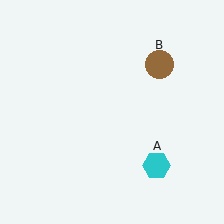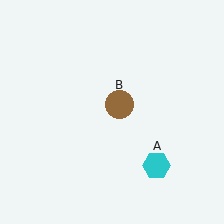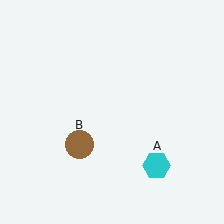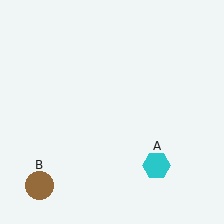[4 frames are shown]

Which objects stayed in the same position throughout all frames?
Cyan hexagon (object A) remained stationary.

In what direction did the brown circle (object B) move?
The brown circle (object B) moved down and to the left.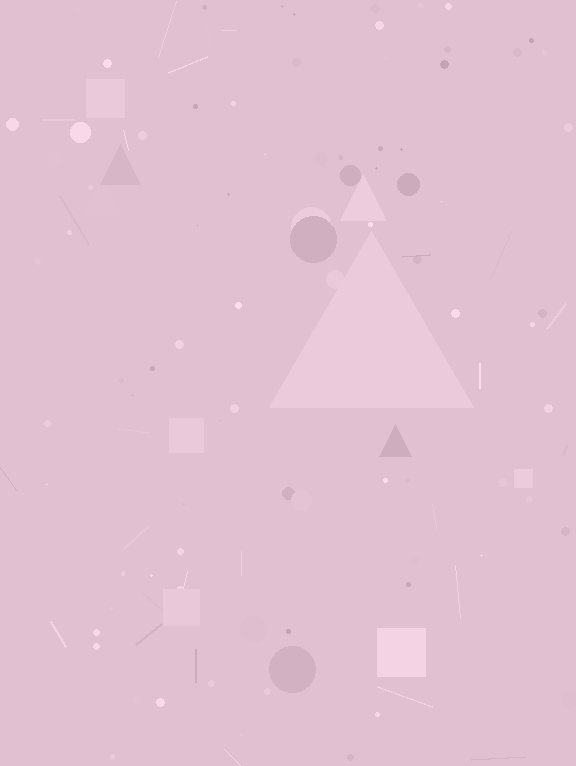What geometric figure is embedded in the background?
A triangle is embedded in the background.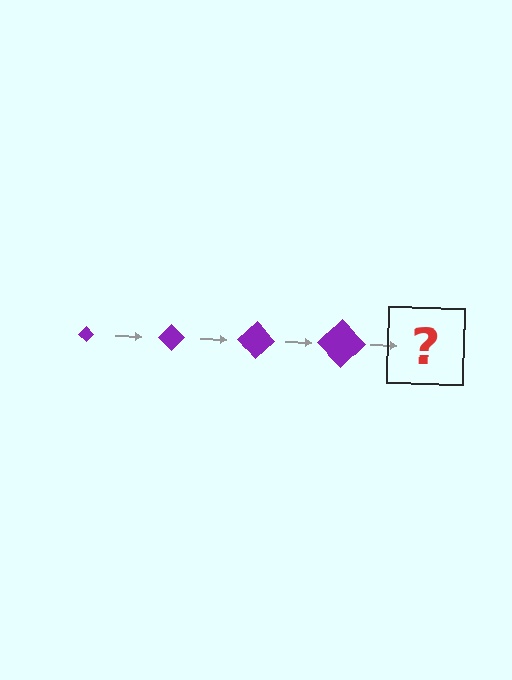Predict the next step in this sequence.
The next step is a purple diamond, larger than the previous one.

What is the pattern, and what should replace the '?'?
The pattern is that the diamond gets progressively larger each step. The '?' should be a purple diamond, larger than the previous one.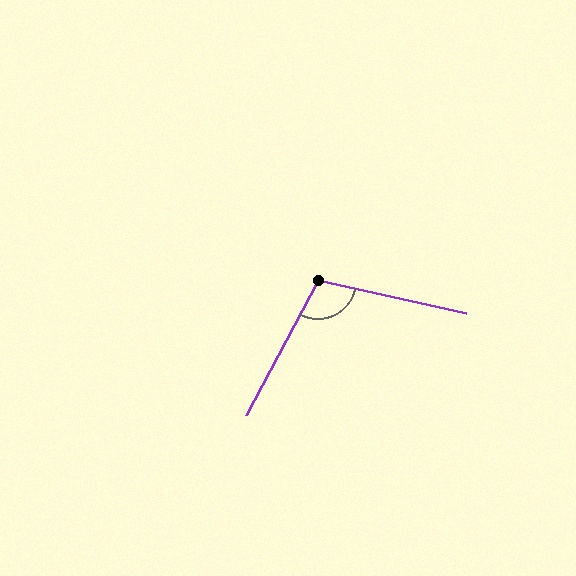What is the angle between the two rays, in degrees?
Approximately 106 degrees.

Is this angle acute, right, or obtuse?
It is obtuse.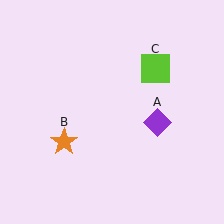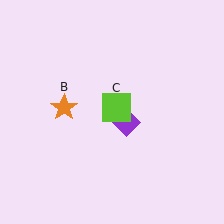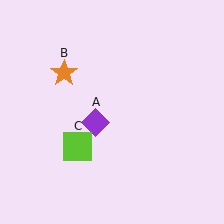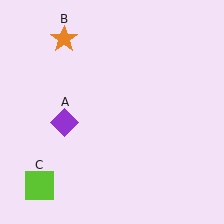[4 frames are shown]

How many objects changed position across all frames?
3 objects changed position: purple diamond (object A), orange star (object B), lime square (object C).